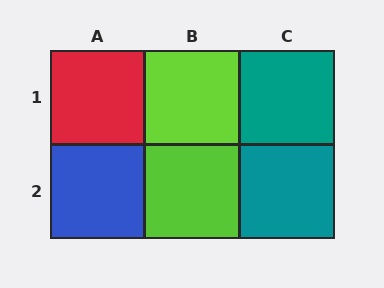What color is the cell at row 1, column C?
Teal.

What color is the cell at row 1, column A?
Red.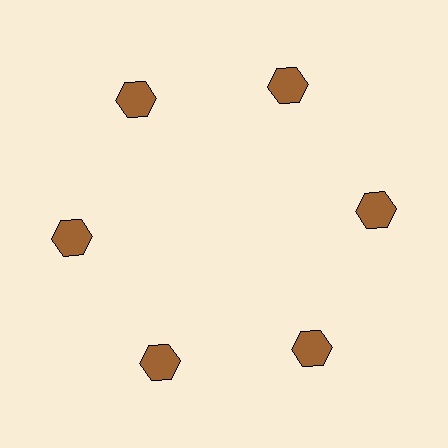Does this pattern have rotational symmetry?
Yes, this pattern has 6-fold rotational symmetry. It looks the same after rotating 60 degrees around the center.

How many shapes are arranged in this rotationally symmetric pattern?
There are 6 shapes, arranged in 6 groups of 1.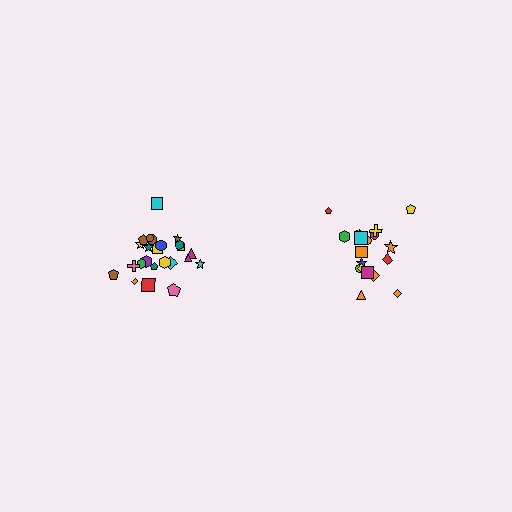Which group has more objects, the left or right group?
The left group.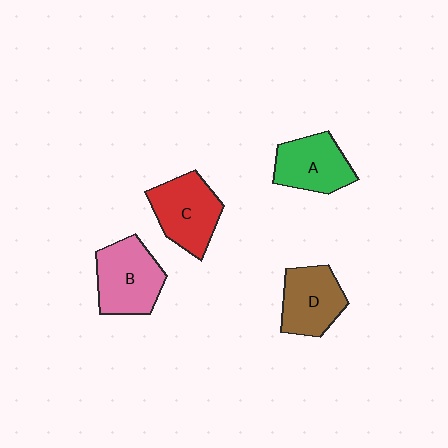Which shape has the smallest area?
Shape A (green).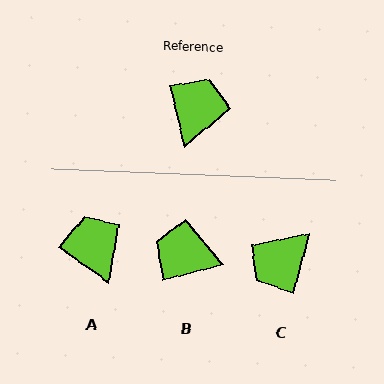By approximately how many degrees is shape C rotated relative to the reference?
Approximately 152 degrees counter-clockwise.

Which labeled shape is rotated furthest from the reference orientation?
C, about 152 degrees away.